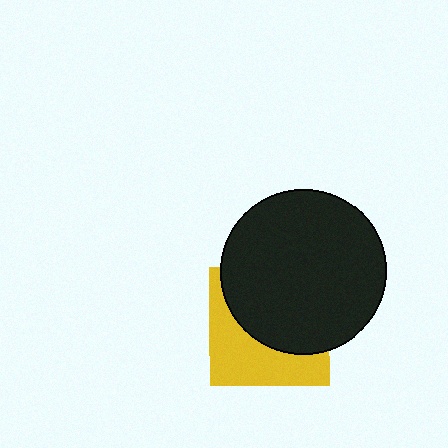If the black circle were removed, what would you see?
You would see the complete yellow square.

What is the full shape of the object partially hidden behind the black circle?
The partially hidden object is a yellow square.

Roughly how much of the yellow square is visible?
A small part of it is visible (roughly 43%).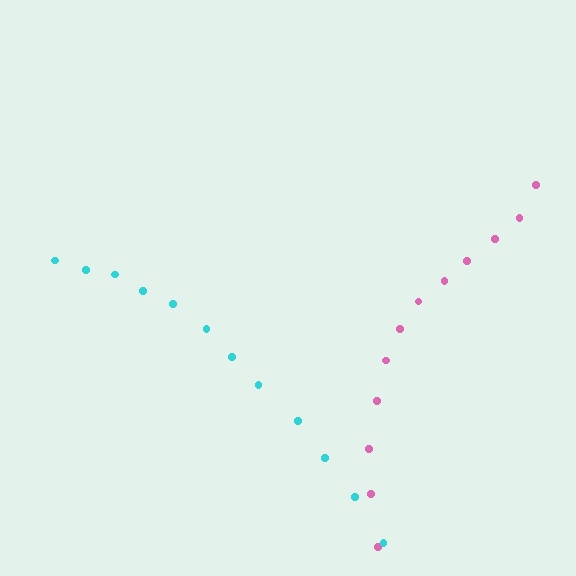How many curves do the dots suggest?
There are 2 distinct paths.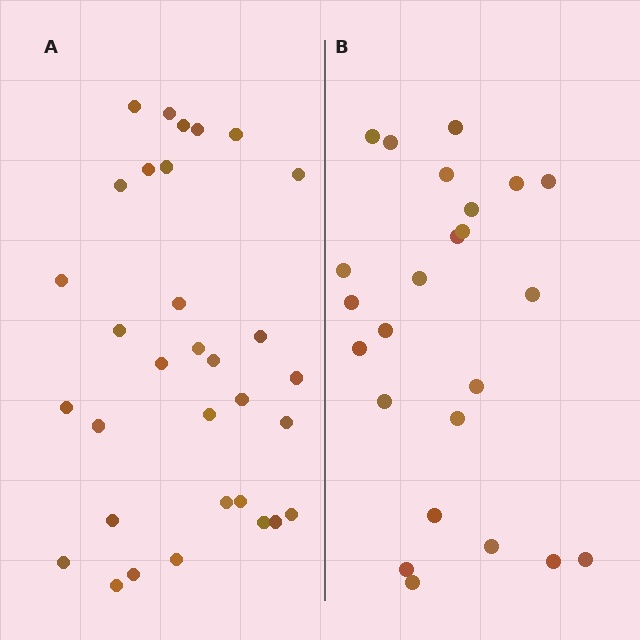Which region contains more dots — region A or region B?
Region A (the left region) has more dots.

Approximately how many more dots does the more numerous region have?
Region A has roughly 8 or so more dots than region B.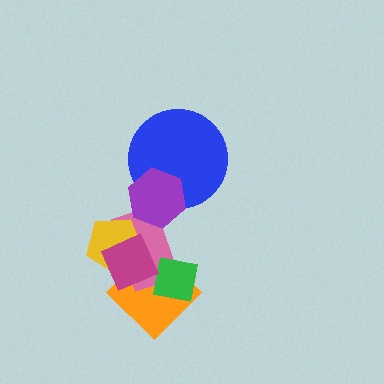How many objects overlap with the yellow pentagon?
3 objects overlap with the yellow pentagon.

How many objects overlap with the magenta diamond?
4 objects overlap with the magenta diamond.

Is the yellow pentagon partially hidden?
Yes, it is partially covered by another shape.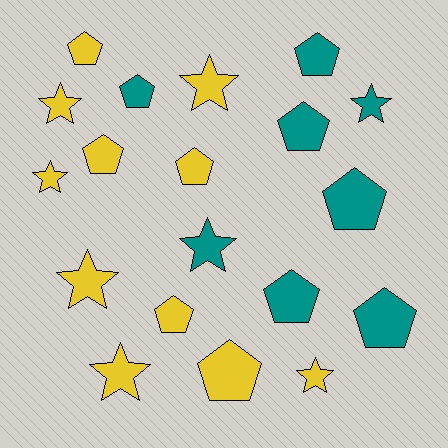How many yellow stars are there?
There are 6 yellow stars.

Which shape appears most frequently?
Pentagon, with 11 objects.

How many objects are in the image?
There are 19 objects.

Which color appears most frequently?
Yellow, with 11 objects.